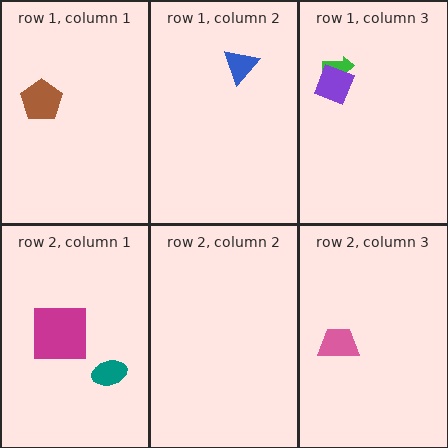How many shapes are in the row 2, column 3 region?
1.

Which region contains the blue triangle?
The row 1, column 2 region.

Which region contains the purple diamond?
The row 1, column 3 region.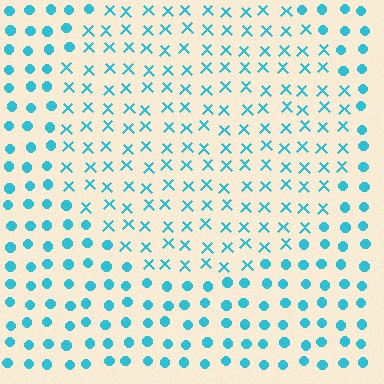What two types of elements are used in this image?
The image uses X marks inside the circle region and circles outside it.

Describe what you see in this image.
The image is filled with small cyan elements arranged in a uniform grid. A circle-shaped region contains X marks, while the surrounding area contains circles. The boundary is defined purely by the change in element shape.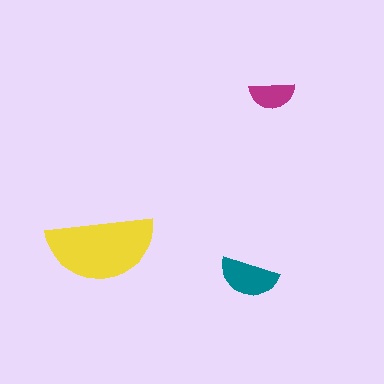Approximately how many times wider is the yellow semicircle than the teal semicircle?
About 2 times wider.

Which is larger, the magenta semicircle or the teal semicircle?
The teal one.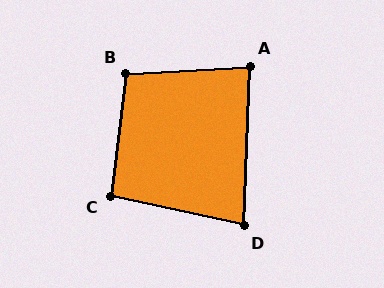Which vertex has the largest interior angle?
B, at approximately 100 degrees.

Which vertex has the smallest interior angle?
D, at approximately 80 degrees.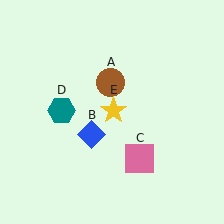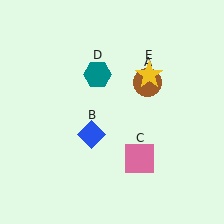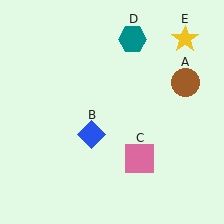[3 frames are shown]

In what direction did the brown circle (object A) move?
The brown circle (object A) moved right.